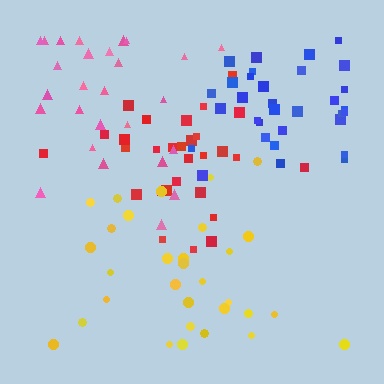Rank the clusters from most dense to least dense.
blue, red, pink, yellow.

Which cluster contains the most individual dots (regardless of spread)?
Blue (32).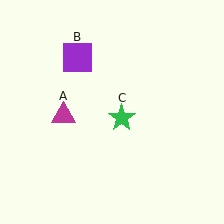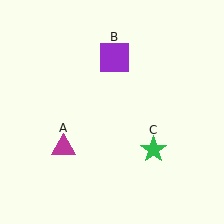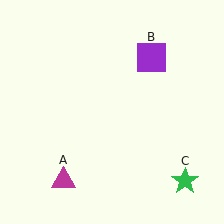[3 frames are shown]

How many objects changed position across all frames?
3 objects changed position: magenta triangle (object A), purple square (object B), green star (object C).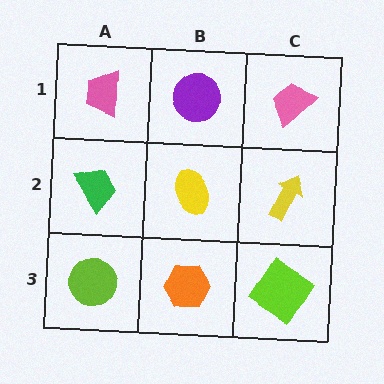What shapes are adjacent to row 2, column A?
A pink trapezoid (row 1, column A), a lime circle (row 3, column A), a yellow ellipse (row 2, column B).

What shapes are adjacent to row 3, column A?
A green trapezoid (row 2, column A), an orange hexagon (row 3, column B).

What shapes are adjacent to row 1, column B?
A yellow ellipse (row 2, column B), a pink trapezoid (row 1, column A), a pink trapezoid (row 1, column C).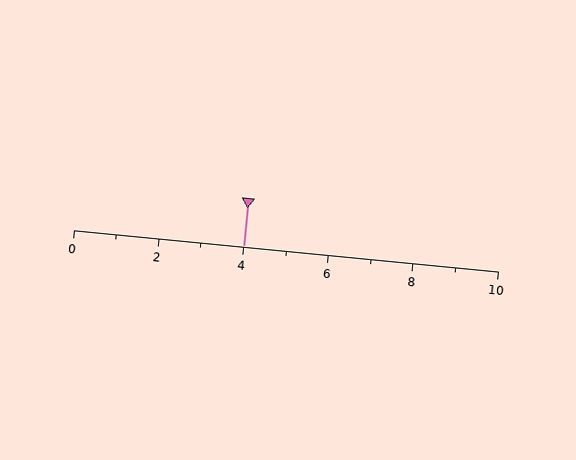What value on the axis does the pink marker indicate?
The marker indicates approximately 4.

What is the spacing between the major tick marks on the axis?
The major ticks are spaced 2 apart.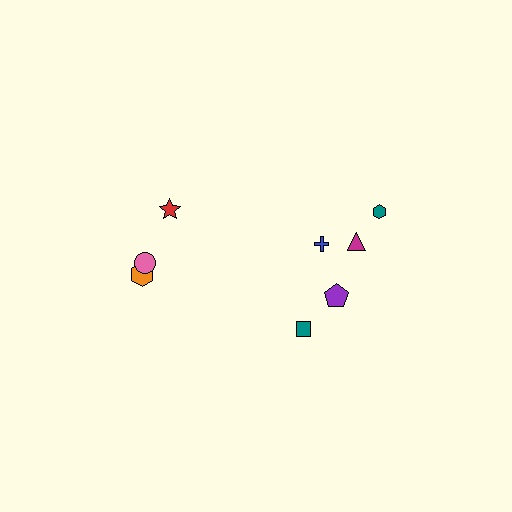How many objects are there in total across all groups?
There are 8 objects.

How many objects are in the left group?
There are 3 objects.